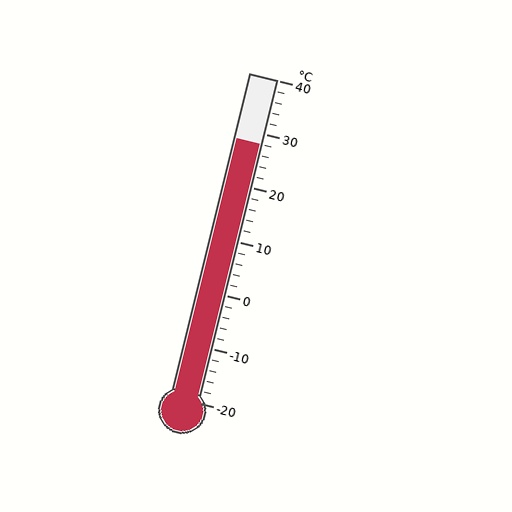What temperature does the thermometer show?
The thermometer shows approximately 28°C.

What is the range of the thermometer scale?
The thermometer scale ranges from -20°C to 40°C.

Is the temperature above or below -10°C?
The temperature is above -10°C.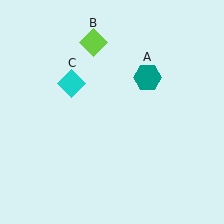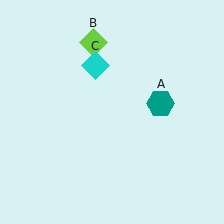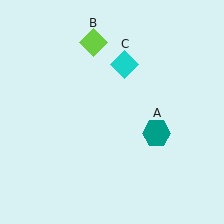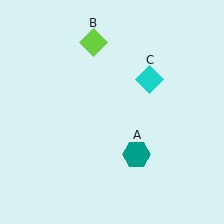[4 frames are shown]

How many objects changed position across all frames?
2 objects changed position: teal hexagon (object A), cyan diamond (object C).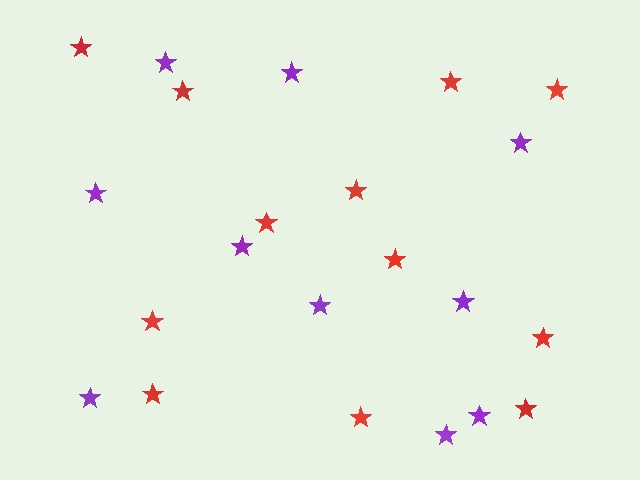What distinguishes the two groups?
There are 2 groups: one group of red stars (12) and one group of purple stars (10).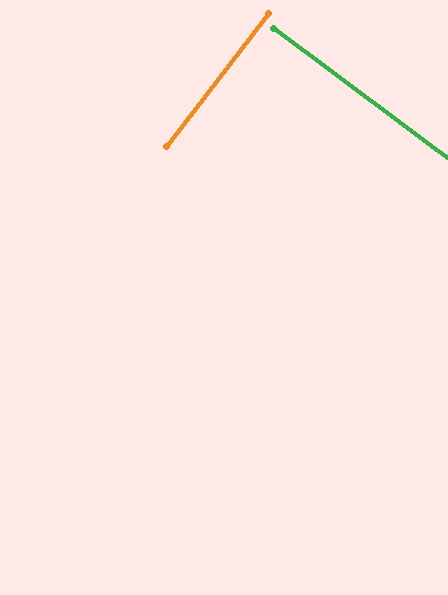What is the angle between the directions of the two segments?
Approximately 89 degrees.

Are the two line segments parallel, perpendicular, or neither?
Perpendicular — they meet at approximately 89°.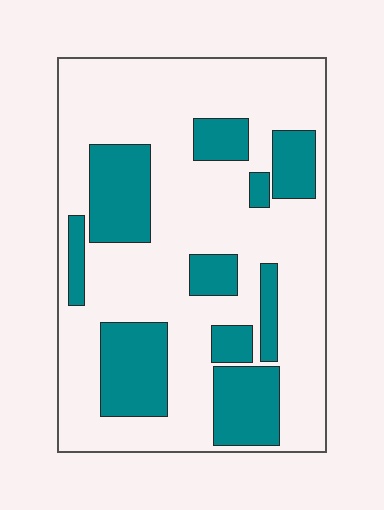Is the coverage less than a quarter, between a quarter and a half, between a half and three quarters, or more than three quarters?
Between a quarter and a half.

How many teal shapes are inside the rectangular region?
10.